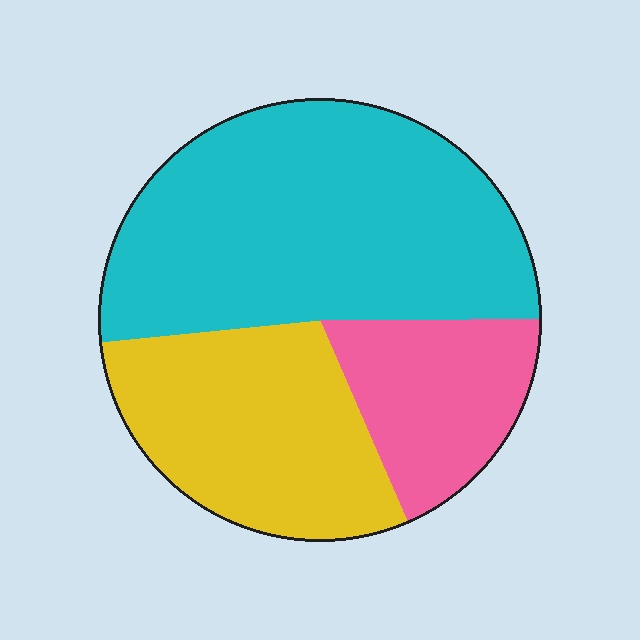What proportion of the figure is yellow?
Yellow takes up about one third (1/3) of the figure.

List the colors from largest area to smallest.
From largest to smallest: cyan, yellow, pink.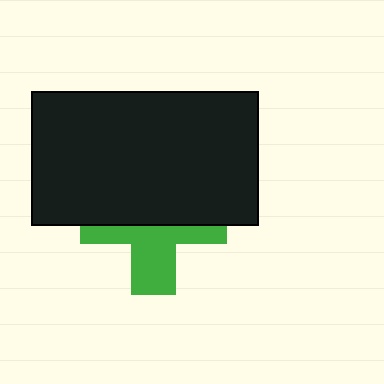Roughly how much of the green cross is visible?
A small part of it is visible (roughly 45%).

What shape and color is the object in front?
The object in front is a black rectangle.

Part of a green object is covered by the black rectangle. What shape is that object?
It is a cross.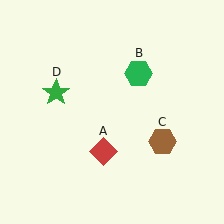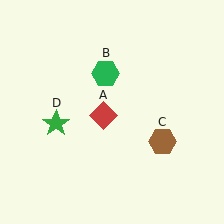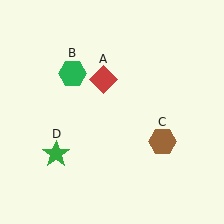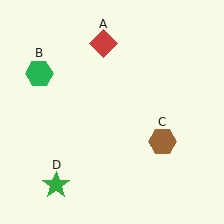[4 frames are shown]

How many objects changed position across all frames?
3 objects changed position: red diamond (object A), green hexagon (object B), green star (object D).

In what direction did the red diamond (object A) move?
The red diamond (object A) moved up.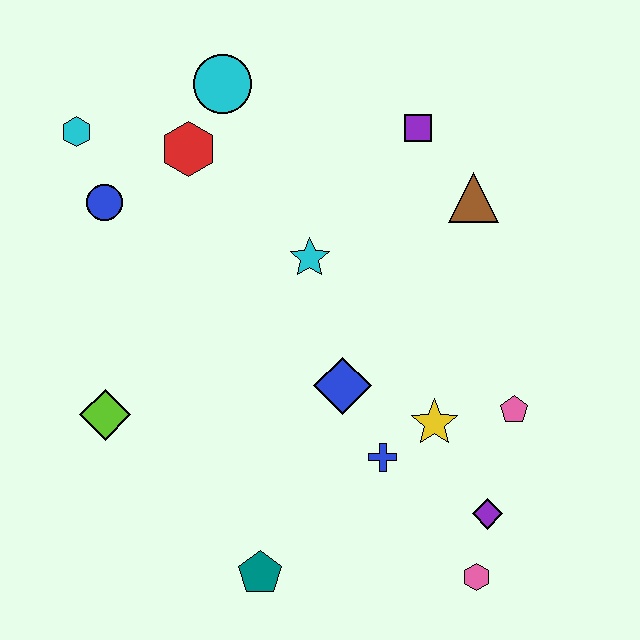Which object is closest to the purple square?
The brown triangle is closest to the purple square.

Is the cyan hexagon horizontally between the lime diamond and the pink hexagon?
No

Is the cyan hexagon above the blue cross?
Yes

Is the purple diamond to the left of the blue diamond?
No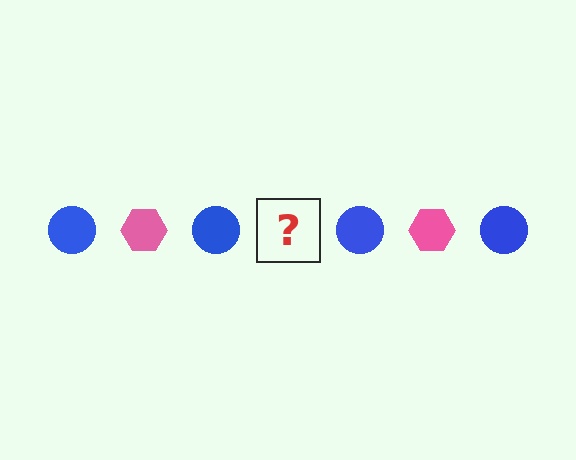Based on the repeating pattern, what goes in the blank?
The blank should be a pink hexagon.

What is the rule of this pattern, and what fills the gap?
The rule is that the pattern alternates between blue circle and pink hexagon. The gap should be filled with a pink hexagon.